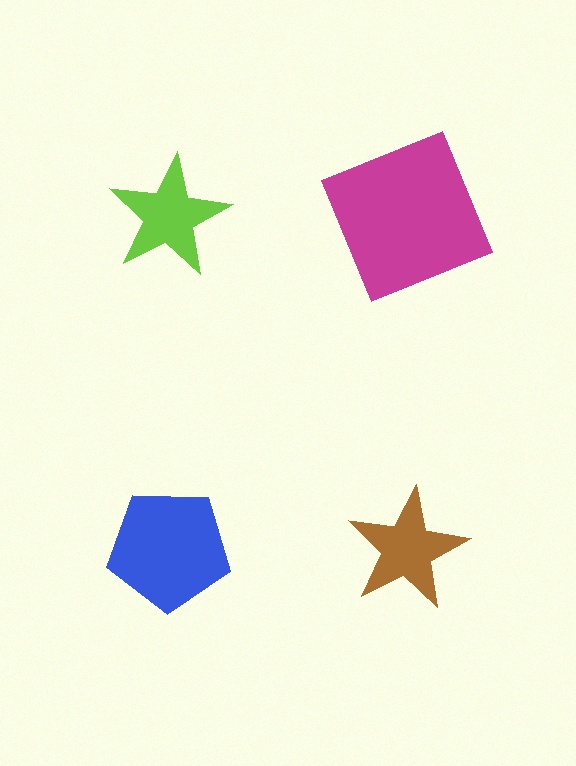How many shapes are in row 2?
2 shapes.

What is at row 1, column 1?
A lime star.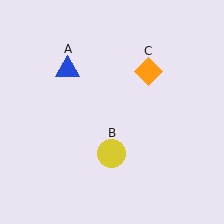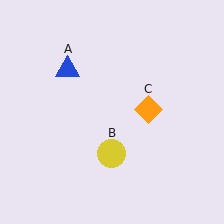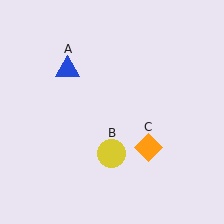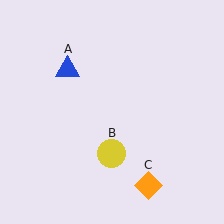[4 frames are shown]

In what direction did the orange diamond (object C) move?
The orange diamond (object C) moved down.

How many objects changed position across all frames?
1 object changed position: orange diamond (object C).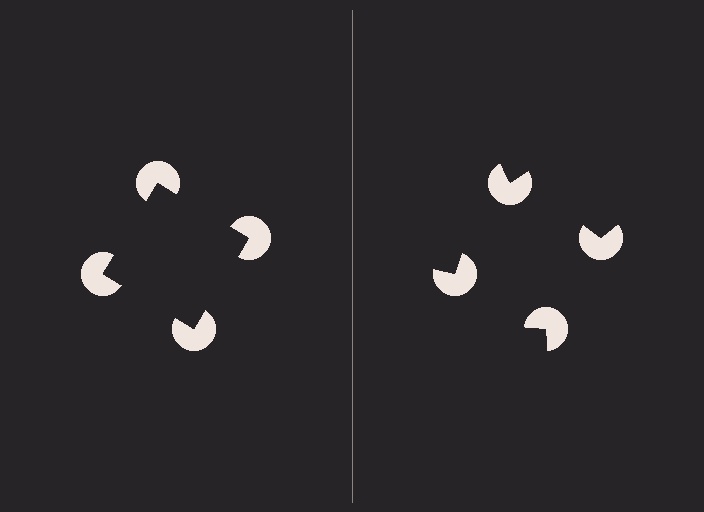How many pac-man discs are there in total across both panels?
8 — 4 on each side.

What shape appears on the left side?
An illusory square.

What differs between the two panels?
The pac-man discs are positioned identically on both sides; only the wedge orientations differ. On the left they align to a square; on the right they are misaligned.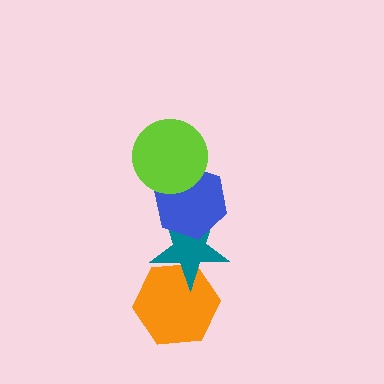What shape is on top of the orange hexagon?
The teal star is on top of the orange hexagon.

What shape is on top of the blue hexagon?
The lime circle is on top of the blue hexagon.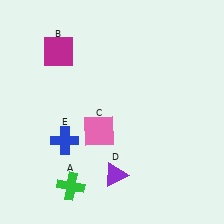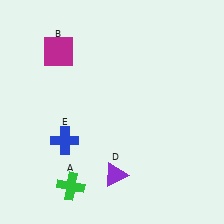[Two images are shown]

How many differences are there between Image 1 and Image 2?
There is 1 difference between the two images.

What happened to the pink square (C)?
The pink square (C) was removed in Image 2. It was in the bottom-left area of Image 1.